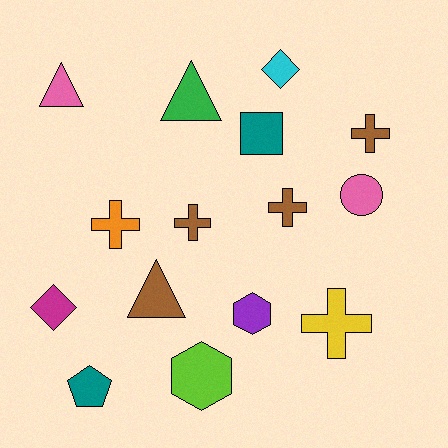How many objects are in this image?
There are 15 objects.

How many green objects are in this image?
There is 1 green object.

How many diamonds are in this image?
There are 2 diamonds.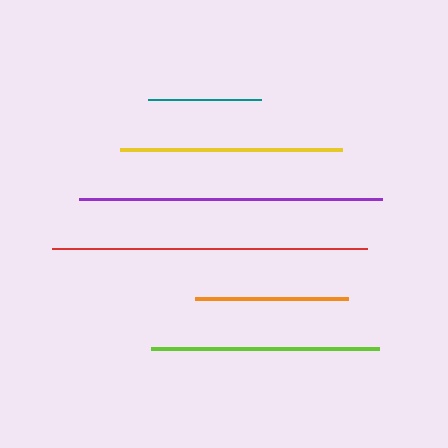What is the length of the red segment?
The red segment is approximately 315 pixels long.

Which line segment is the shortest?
The teal line is the shortest at approximately 113 pixels.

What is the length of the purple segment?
The purple segment is approximately 304 pixels long.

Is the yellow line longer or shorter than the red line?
The red line is longer than the yellow line.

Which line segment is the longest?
The red line is the longest at approximately 315 pixels.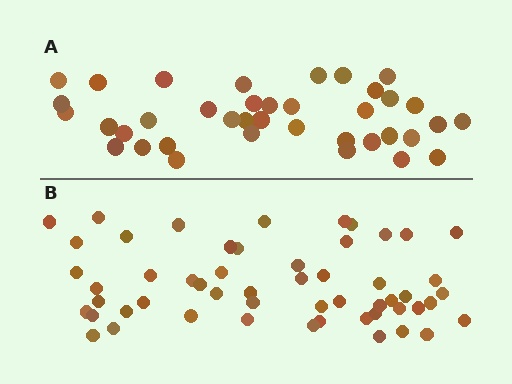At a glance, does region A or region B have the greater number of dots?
Region B (the bottom region) has more dots.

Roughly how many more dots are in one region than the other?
Region B has approximately 15 more dots than region A.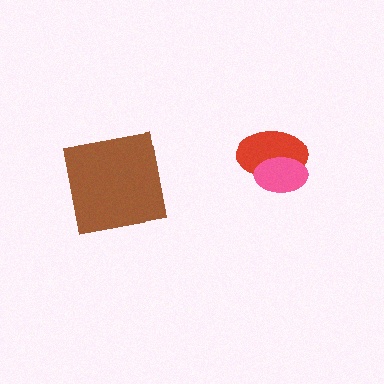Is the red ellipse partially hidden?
Yes, it is partially covered by another shape.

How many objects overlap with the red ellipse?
1 object overlaps with the red ellipse.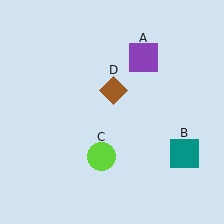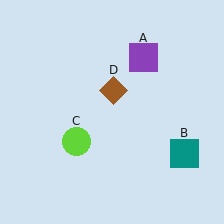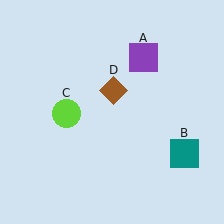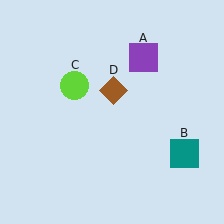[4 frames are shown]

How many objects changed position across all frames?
1 object changed position: lime circle (object C).